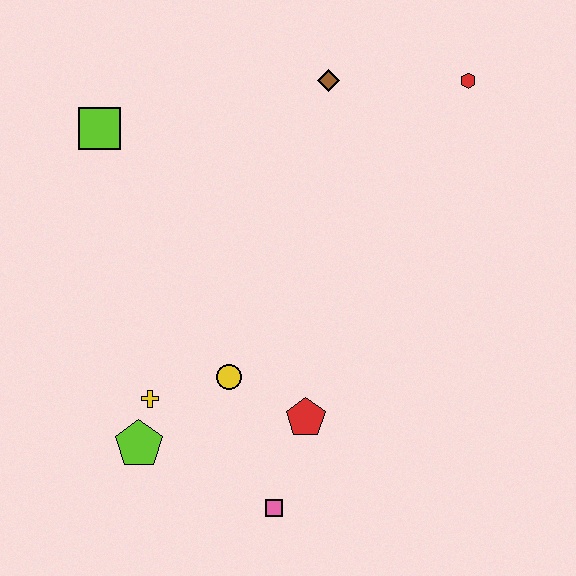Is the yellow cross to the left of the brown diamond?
Yes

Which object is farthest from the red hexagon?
The lime pentagon is farthest from the red hexagon.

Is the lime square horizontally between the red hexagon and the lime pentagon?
No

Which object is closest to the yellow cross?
The lime pentagon is closest to the yellow cross.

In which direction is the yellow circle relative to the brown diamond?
The yellow circle is below the brown diamond.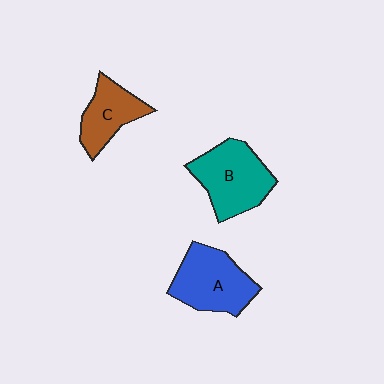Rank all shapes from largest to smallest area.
From largest to smallest: B (teal), A (blue), C (brown).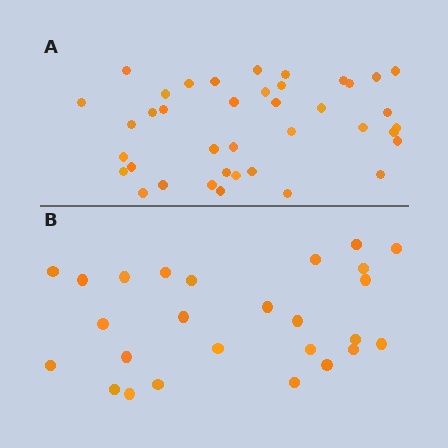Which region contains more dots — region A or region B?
Region A (the top region) has more dots.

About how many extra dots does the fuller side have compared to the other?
Region A has approximately 15 more dots than region B.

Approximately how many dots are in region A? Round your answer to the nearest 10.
About 40 dots. (The exact count is 39, which rounds to 40.)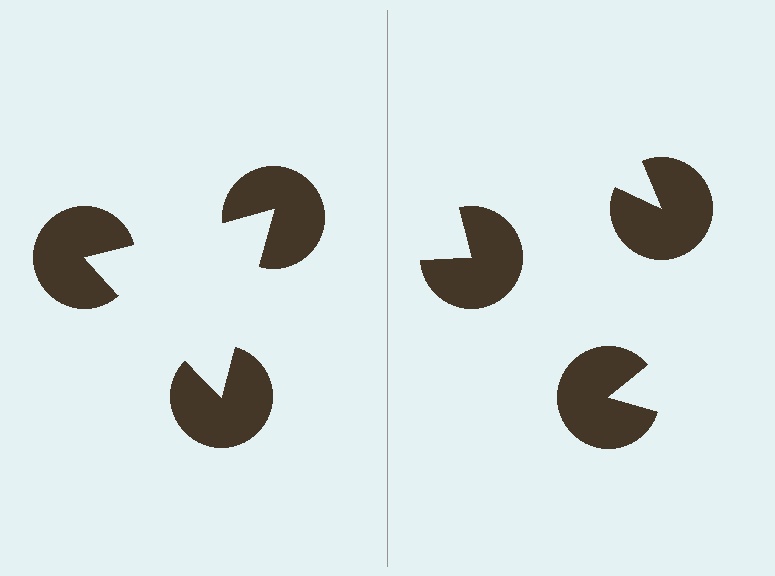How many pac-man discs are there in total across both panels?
6 — 3 on each side.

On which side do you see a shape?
An illusory triangle appears on the left side. On the right side the wedge cuts are rotated, so no coherent shape forms.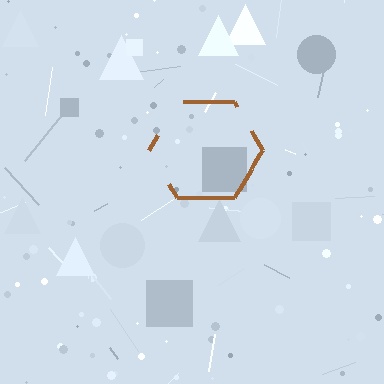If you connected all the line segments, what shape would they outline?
They would outline a hexagon.